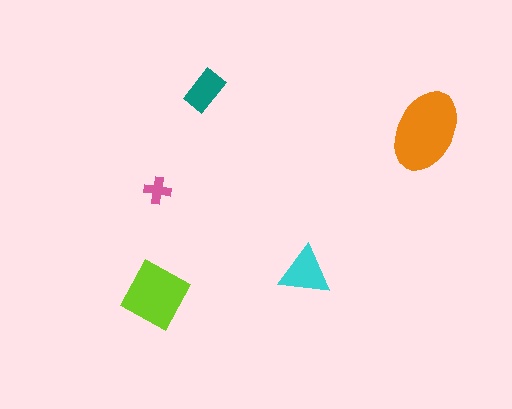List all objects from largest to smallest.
The orange ellipse, the lime diamond, the cyan triangle, the teal rectangle, the pink cross.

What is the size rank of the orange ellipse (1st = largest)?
1st.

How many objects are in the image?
There are 5 objects in the image.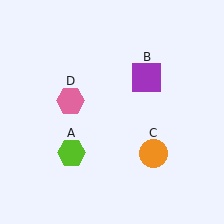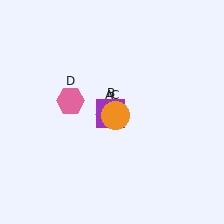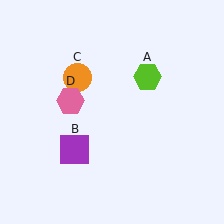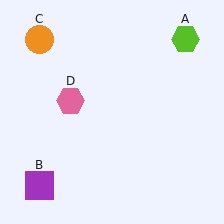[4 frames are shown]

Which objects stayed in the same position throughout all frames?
Pink hexagon (object D) remained stationary.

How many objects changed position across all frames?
3 objects changed position: lime hexagon (object A), purple square (object B), orange circle (object C).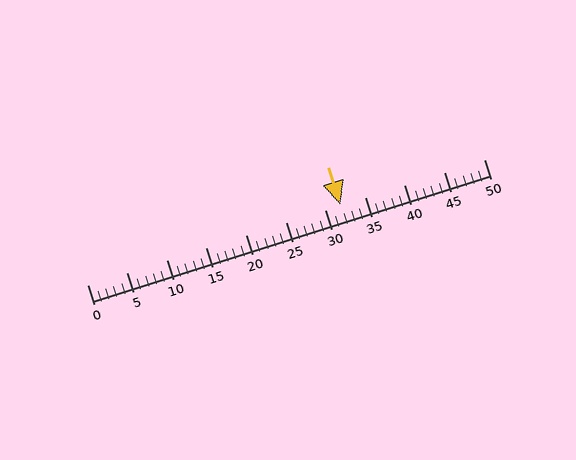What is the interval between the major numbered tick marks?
The major tick marks are spaced 5 units apart.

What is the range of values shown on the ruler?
The ruler shows values from 0 to 50.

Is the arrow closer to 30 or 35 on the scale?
The arrow is closer to 30.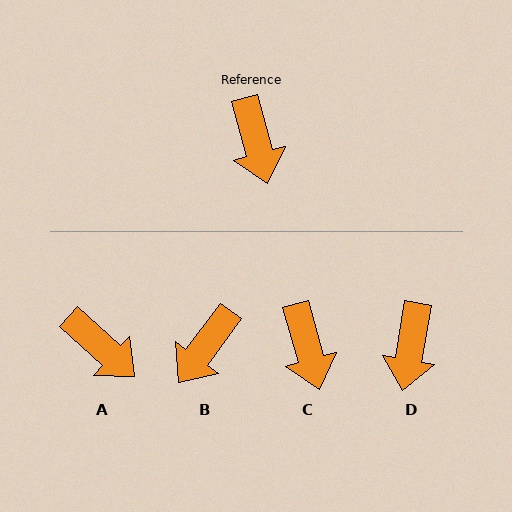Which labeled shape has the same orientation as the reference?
C.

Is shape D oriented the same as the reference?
No, it is off by about 25 degrees.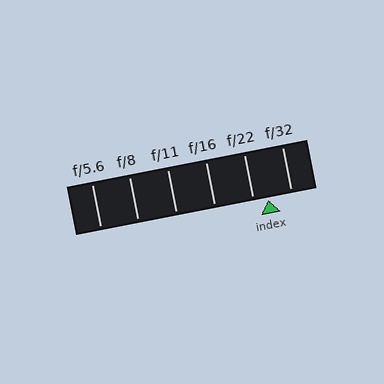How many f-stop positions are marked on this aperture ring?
There are 6 f-stop positions marked.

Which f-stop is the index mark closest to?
The index mark is closest to f/22.